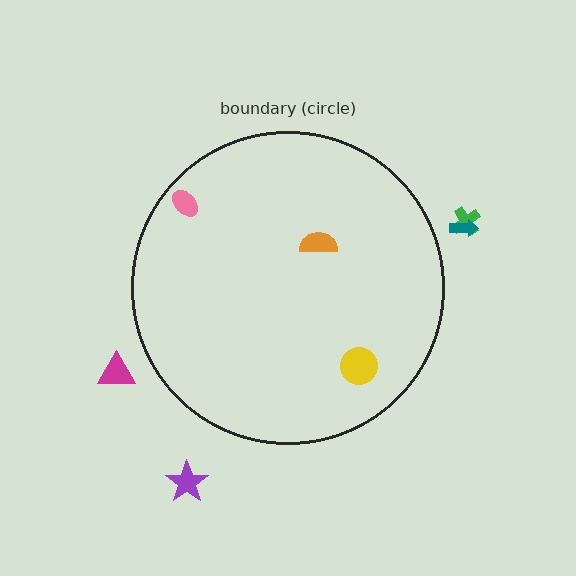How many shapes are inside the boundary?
3 inside, 4 outside.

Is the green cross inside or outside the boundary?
Outside.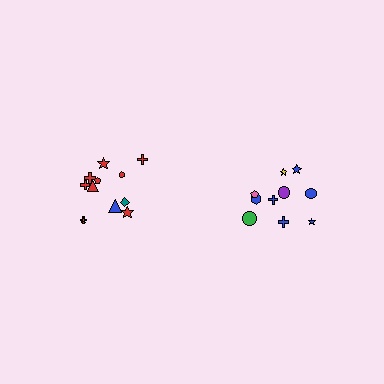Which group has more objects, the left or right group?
The left group.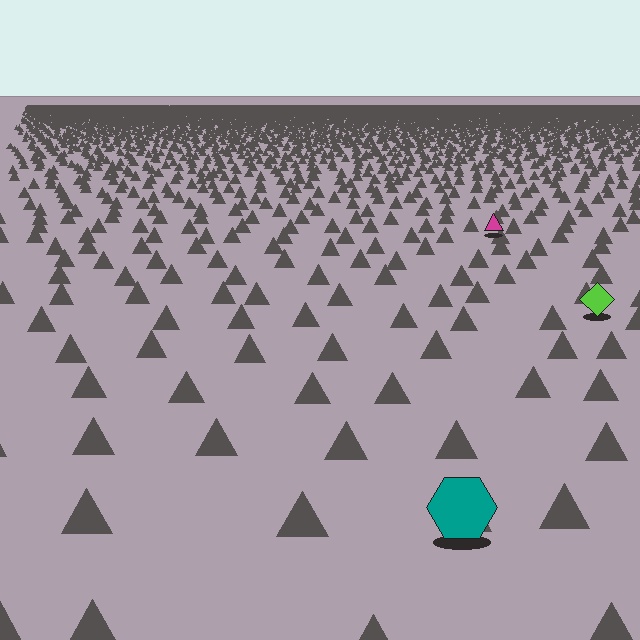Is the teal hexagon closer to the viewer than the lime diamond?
Yes. The teal hexagon is closer — you can tell from the texture gradient: the ground texture is coarser near it.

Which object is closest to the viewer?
The teal hexagon is closest. The texture marks near it are larger and more spread out.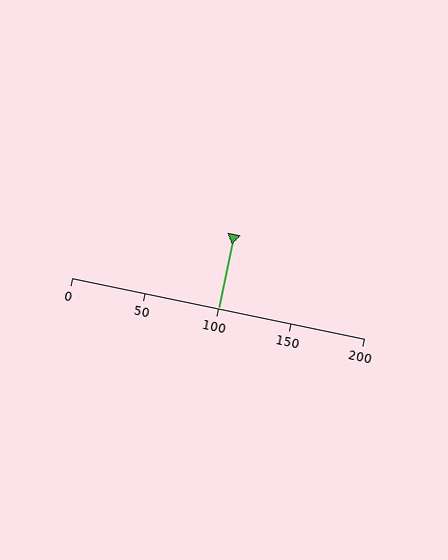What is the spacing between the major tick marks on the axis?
The major ticks are spaced 50 apart.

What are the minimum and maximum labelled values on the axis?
The axis runs from 0 to 200.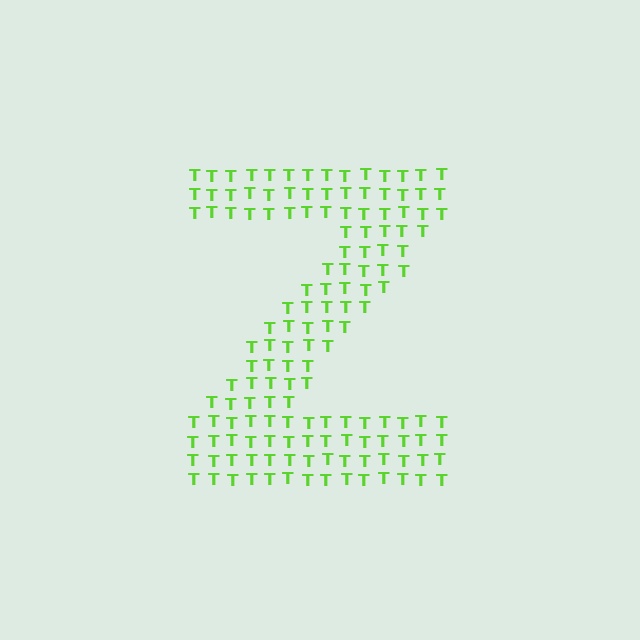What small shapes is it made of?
It is made of small letter T's.